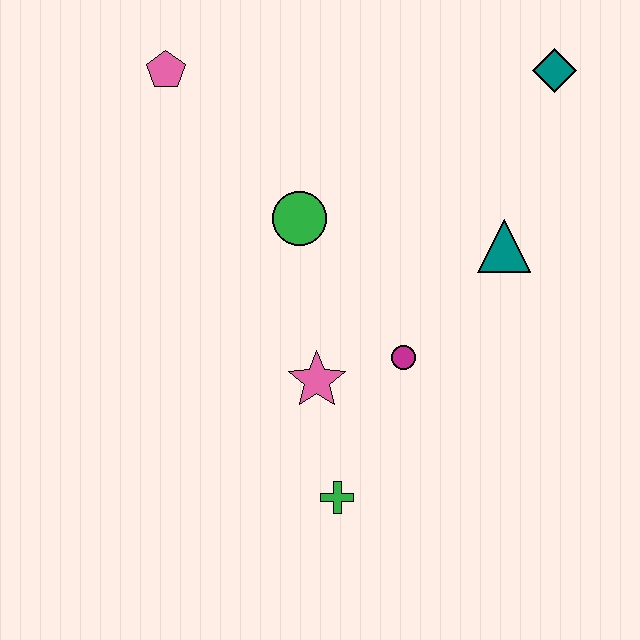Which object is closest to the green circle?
The pink star is closest to the green circle.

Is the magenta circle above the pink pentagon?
No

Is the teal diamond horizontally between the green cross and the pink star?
No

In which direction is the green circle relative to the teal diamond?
The green circle is to the left of the teal diamond.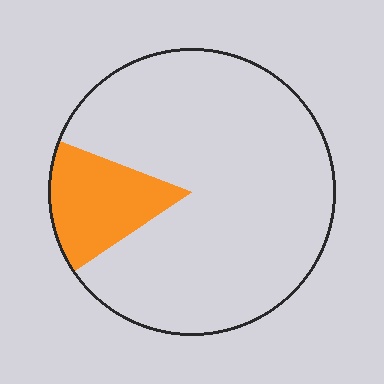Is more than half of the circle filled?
No.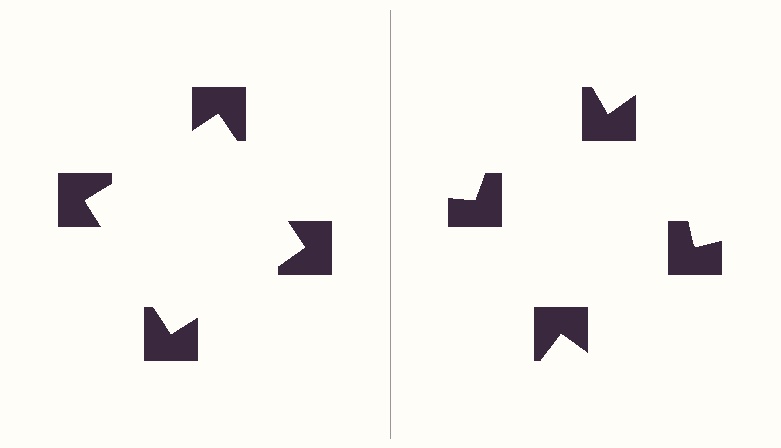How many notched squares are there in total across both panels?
8 — 4 on each side.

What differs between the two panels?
The notched squares are positioned identically on both sides; only the wedge orientations differ. On the left they align to a square; on the right they are misaligned.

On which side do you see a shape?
An illusory square appears on the left side. On the right side the wedge cuts are rotated, so no coherent shape forms.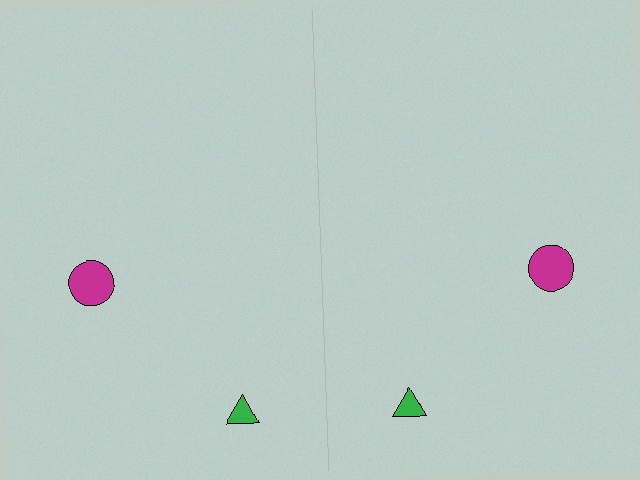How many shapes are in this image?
There are 4 shapes in this image.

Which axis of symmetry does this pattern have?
The pattern has a vertical axis of symmetry running through the center of the image.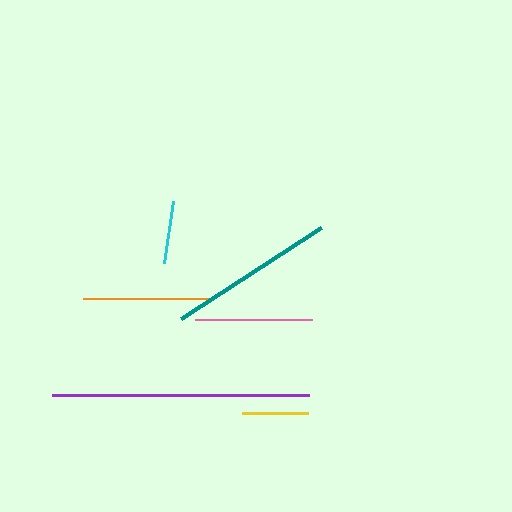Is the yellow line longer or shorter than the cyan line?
The yellow line is longer than the cyan line.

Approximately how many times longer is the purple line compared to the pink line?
The purple line is approximately 2.2 times the length of the pink line.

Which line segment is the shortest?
The cyan line is the shortest at approximately 62 pixels.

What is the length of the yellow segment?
The yellow segment is approximately 66 pixels long.